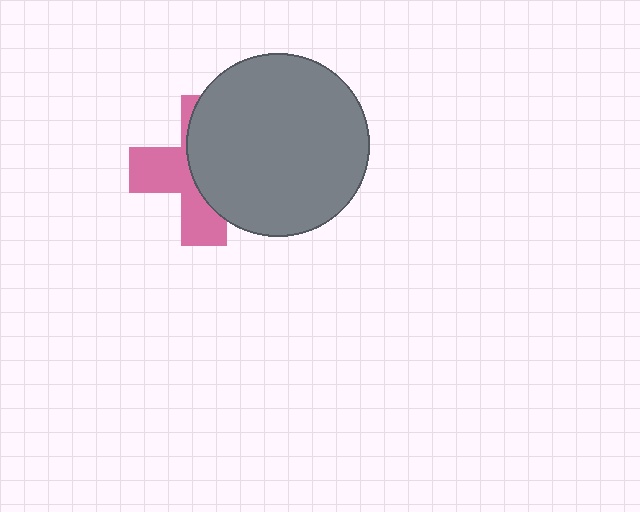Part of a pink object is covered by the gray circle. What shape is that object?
It is a cross.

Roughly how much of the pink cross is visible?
A small part of it is visible (roughly 45%).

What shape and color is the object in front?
The object in front is a gray circle.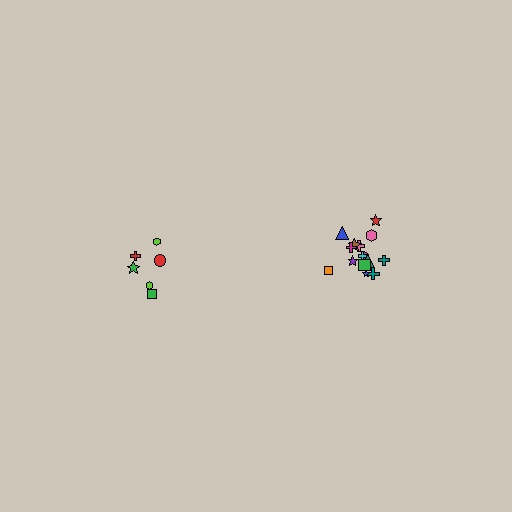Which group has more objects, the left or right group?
The right group.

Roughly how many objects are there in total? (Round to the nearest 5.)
Roughly 20 objects in total.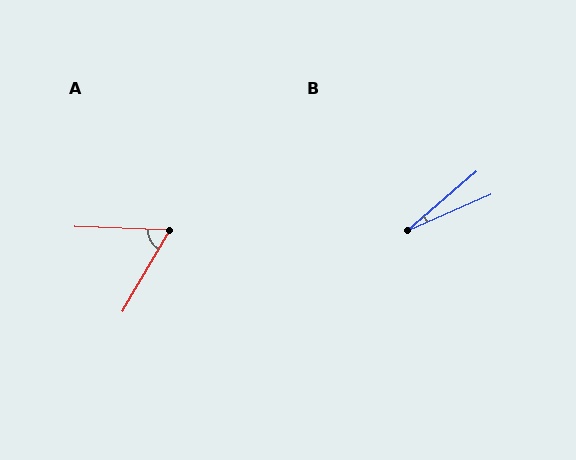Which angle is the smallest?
B, at approximately 17 degrees.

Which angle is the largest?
A, at approximately 62 degrees.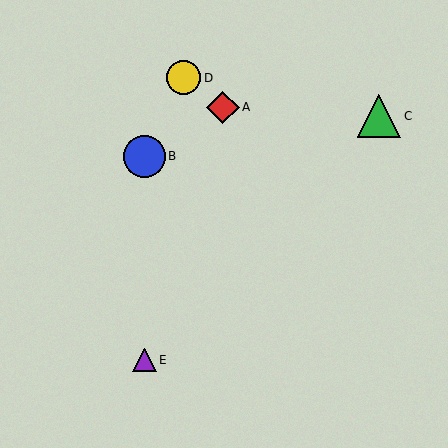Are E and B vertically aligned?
Yes, both are at x≈144.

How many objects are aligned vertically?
2 objects (B, E) are aligned vertically.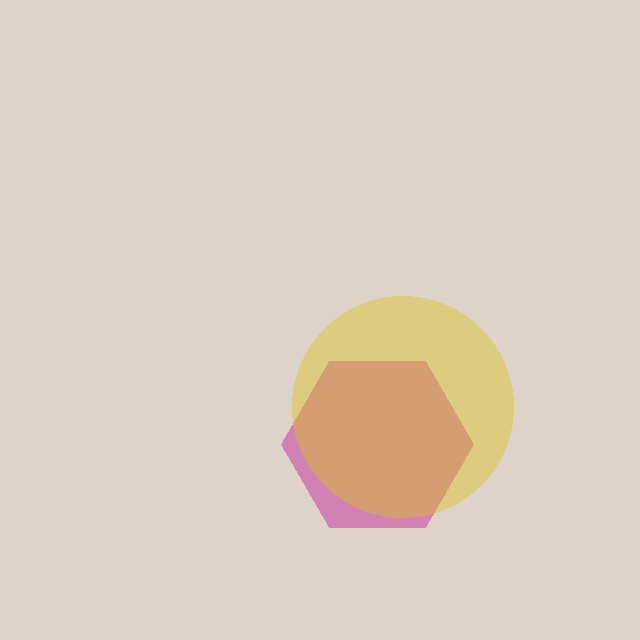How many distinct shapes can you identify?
There are 2 distinct shapes: a magenta hexagon, a yellow circle.